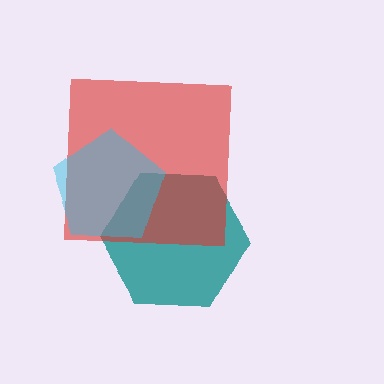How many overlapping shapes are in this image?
There are 3 overlapping shapes in the image.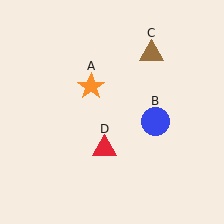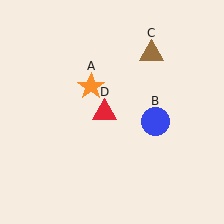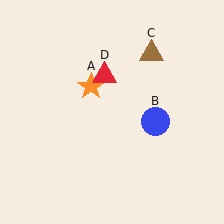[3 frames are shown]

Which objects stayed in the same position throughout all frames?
Orange star (object A) and blue circle (object B) and brown triangle (object C) remained stationary.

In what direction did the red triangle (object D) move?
The red triangle (object D) moved up.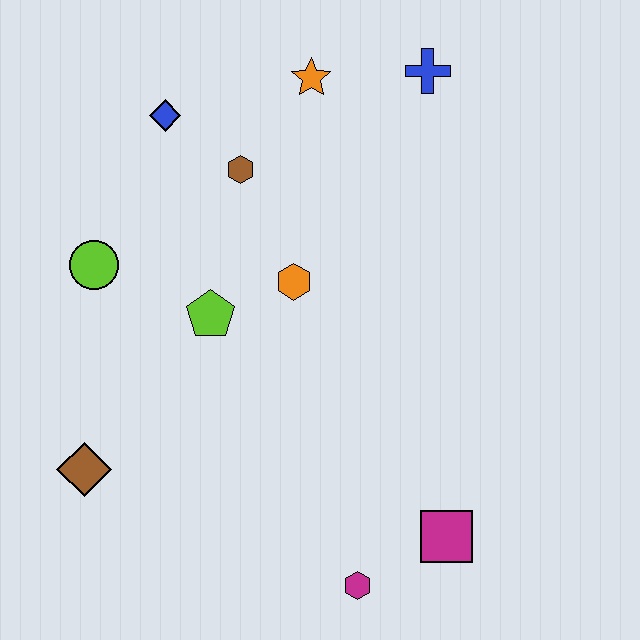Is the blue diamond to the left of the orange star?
Yes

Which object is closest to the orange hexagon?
The lime pentagon is closest to the orange hexagon.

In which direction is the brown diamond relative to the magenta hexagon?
The brown diamond is to the left of the magenta hexagon.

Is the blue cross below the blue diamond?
No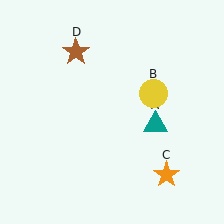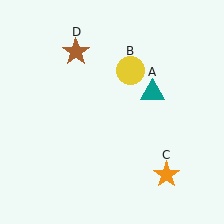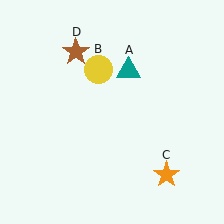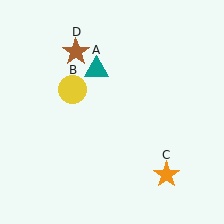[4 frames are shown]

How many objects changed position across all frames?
2 objects changed position: teal triangle (object A), yellow circle (object B).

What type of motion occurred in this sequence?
The teal triangle (object A), yellow circle (object B) rotated counterclockwise around the center of the scene.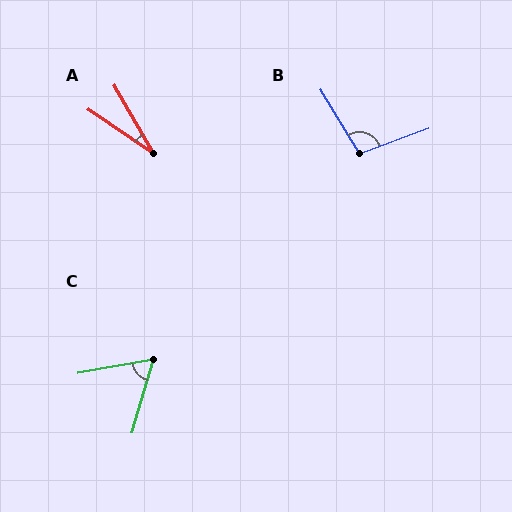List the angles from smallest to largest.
A (26°), C (64°), B (102°).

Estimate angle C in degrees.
Approximately 64 degrees.